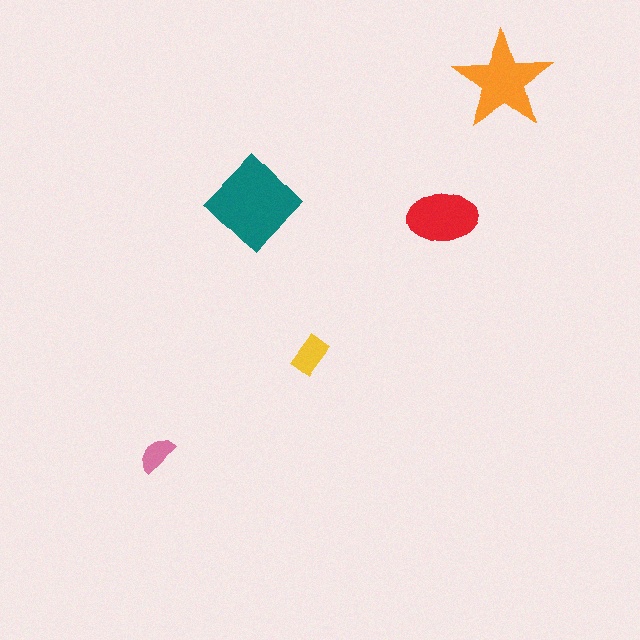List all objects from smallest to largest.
The pink semicircle, the yellow rectangle, the red ellipse, the orange star, the teal diamond.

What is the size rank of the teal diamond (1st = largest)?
1st.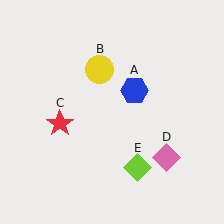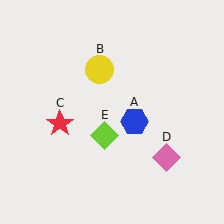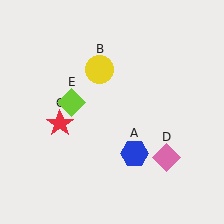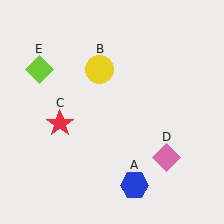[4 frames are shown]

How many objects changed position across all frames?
2 objects changed position: blue hexagon (object A), lime diamond (object E).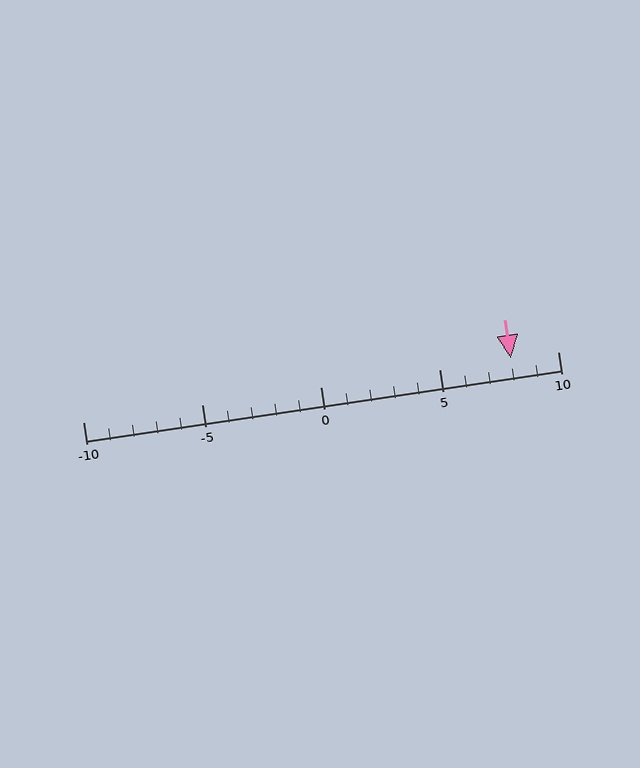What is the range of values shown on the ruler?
The ruler shows values from -10 to 10.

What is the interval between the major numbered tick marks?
The major tick marks are spaced 5 units apart.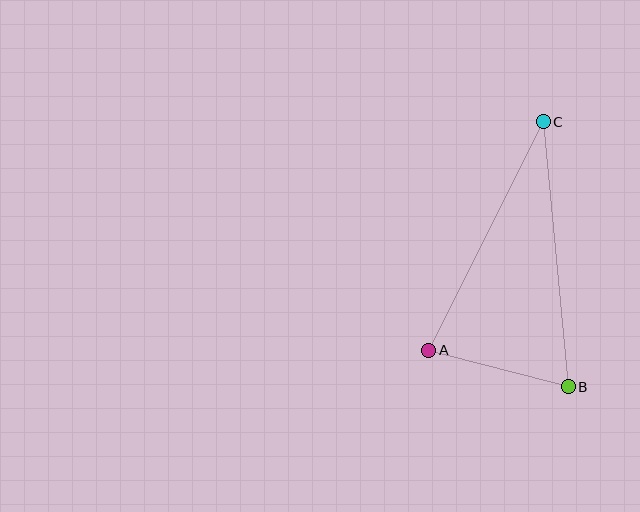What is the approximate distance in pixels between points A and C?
The distance between A and C is approximately 256 pixels.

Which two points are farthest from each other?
Points B and C are farthest from each other.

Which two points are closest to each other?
Points A and B are closest to each other.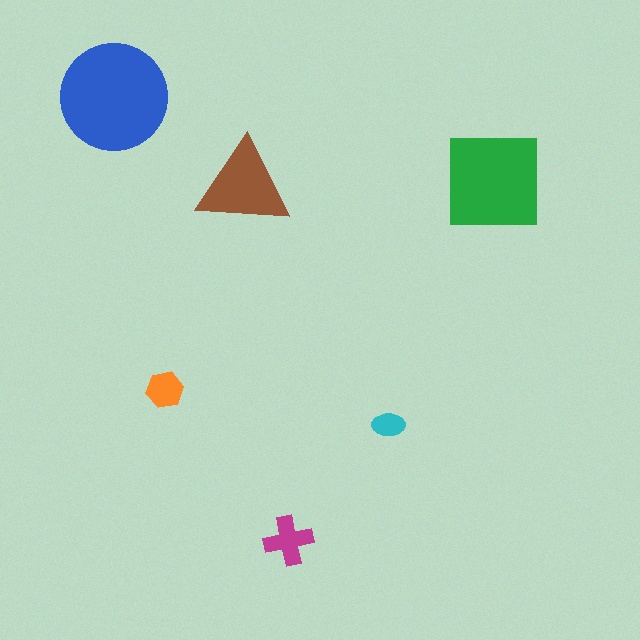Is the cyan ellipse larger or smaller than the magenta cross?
Smaller.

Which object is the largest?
The blue circle.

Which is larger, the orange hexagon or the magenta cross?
The magenta cross.